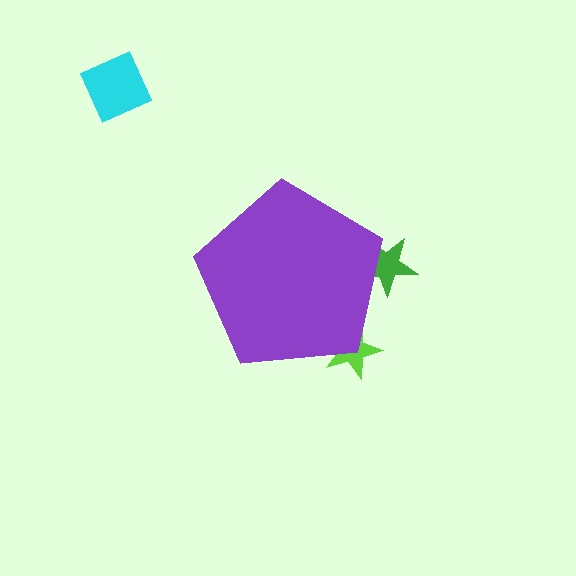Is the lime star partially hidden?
Yes, the lime star is partially hidden behind the purple pentagon.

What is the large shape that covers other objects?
A purple pentagon.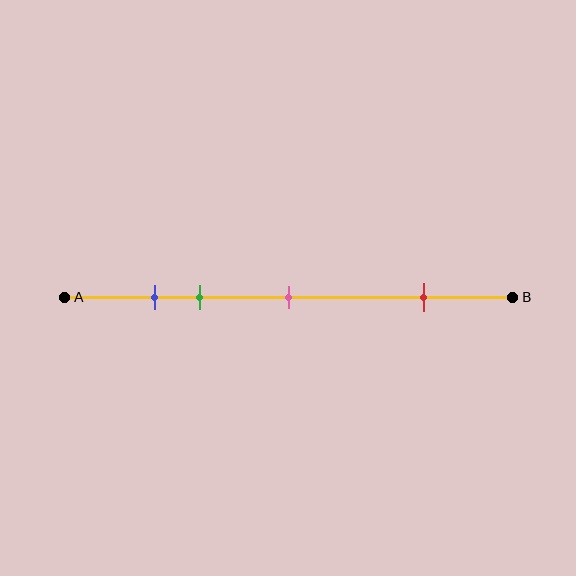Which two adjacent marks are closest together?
The blue and green marks are the closest adjacent pair.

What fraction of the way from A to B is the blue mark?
The blue mark is approximately 20% (0.2) of the way from A to B.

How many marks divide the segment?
There are 4 marks dividing the segment.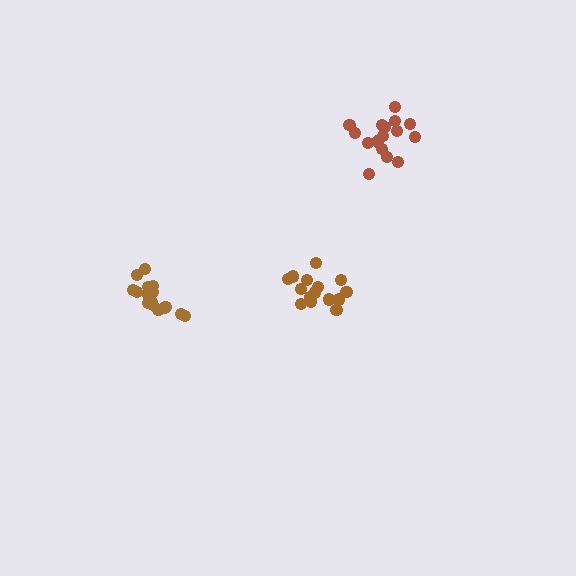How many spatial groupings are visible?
There are 3 spatial groupings.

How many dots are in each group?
Group 1: 15 dots, Group 2: 16 dots, Group 3: 16 dots (47 total).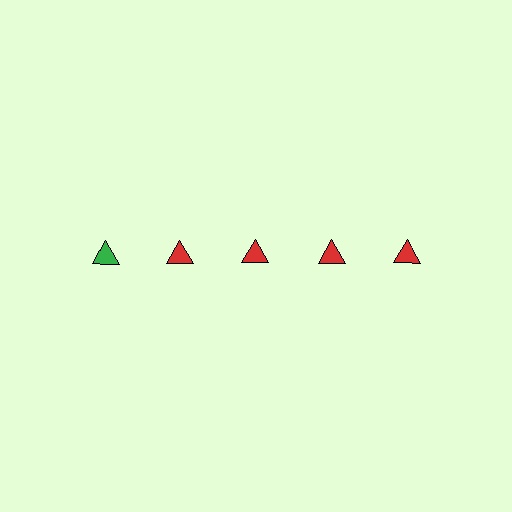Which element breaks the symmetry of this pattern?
The green triangle in the top row, leftmost column breaks the symmetry. All other shapes are red triangles.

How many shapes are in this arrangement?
There are 5 shapes arranged in a grid pattern.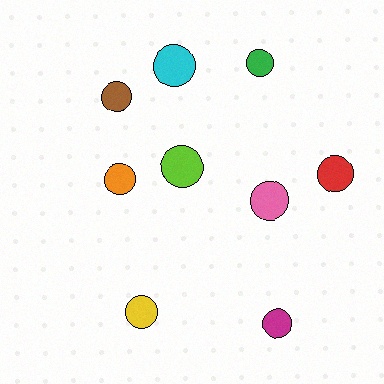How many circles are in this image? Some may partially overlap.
There are 9 circles.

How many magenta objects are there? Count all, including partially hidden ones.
There is 1 magenta object.